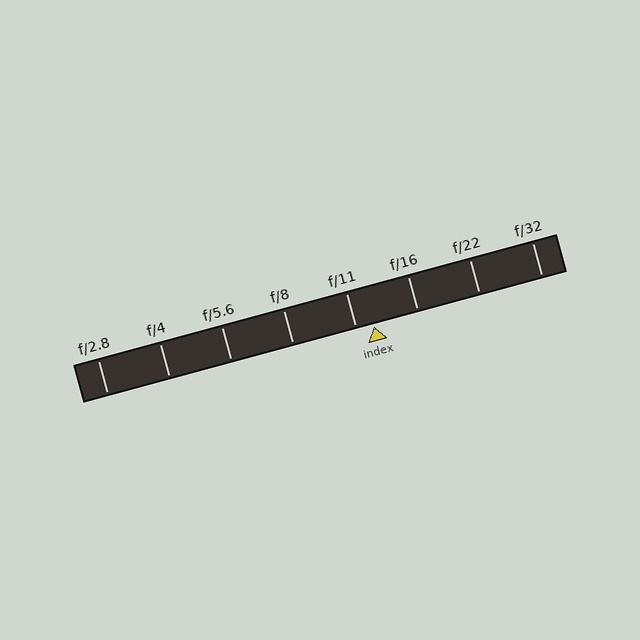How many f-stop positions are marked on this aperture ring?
There are 8 f-stop positions marked.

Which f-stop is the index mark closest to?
The index mark is closest to f/11.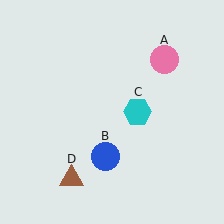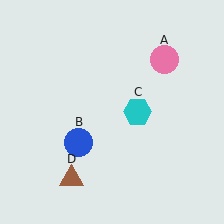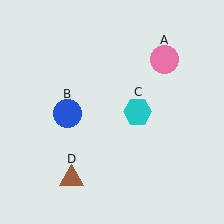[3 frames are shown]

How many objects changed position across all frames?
1 object changed position: blue circle (object B).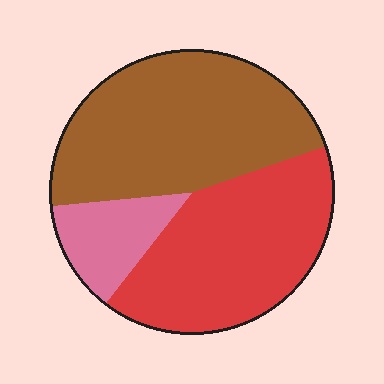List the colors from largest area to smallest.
From largest to smallest: brown, red, pink.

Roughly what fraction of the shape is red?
Red takes up between a quarter and a half of the shape.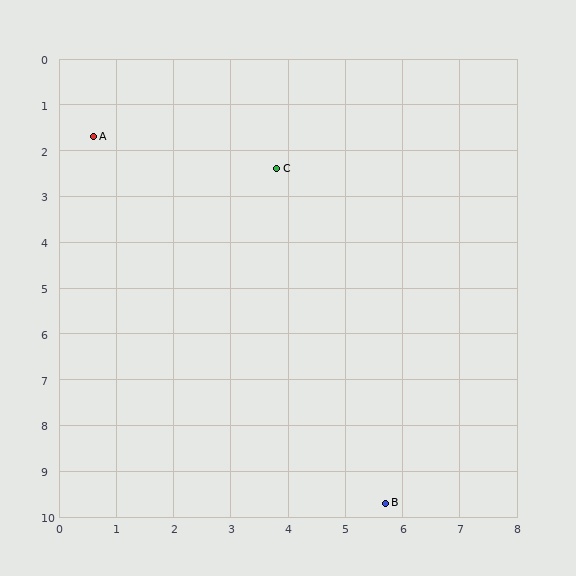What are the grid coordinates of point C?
Point C is at approximately (3.8, 2.4).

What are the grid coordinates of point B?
Point B is at approximately (5.7, 9.7).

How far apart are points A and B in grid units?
Points A and B are about 9.5 grid units apart.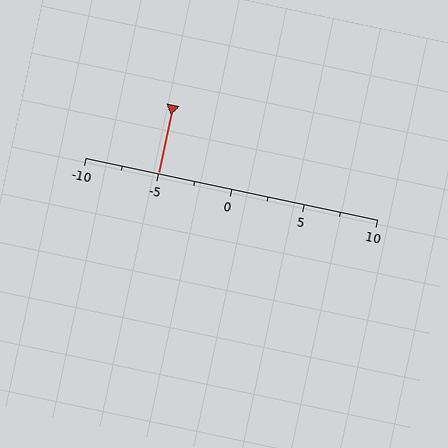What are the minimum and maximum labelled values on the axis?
The axis runs from -10 to 10.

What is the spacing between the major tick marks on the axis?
The major ticks are spaced 5 apart.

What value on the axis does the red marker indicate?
The marker indicates approximately -5.